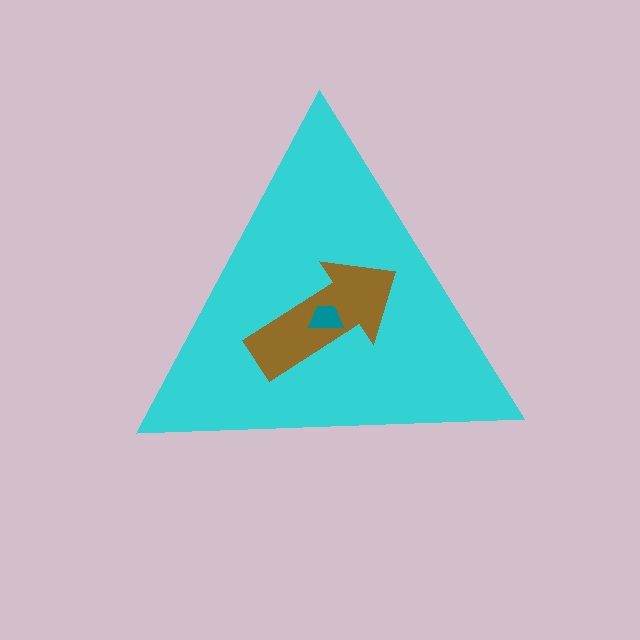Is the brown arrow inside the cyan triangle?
Yes.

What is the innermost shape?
The teal trapezoid.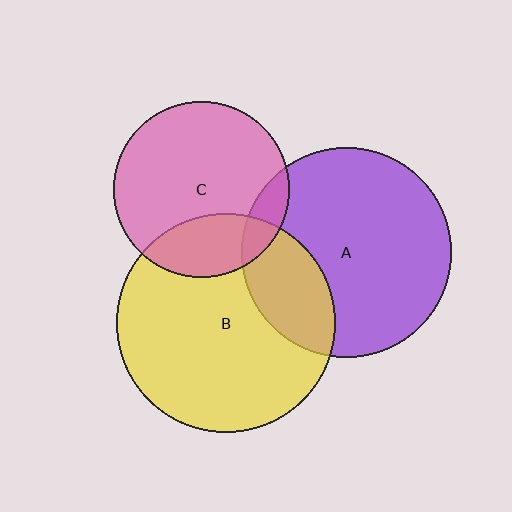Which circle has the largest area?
Circle B (yellow).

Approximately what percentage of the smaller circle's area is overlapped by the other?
Approximately 10%.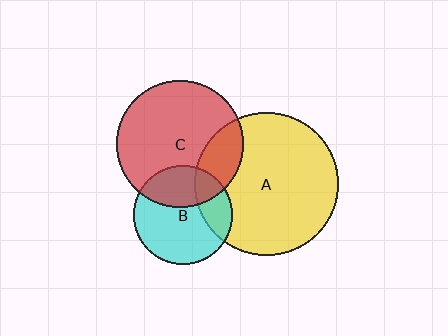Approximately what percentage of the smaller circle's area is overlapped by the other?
Approximately 20%.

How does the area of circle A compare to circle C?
Approximately 1.3 times.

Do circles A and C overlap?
Yes.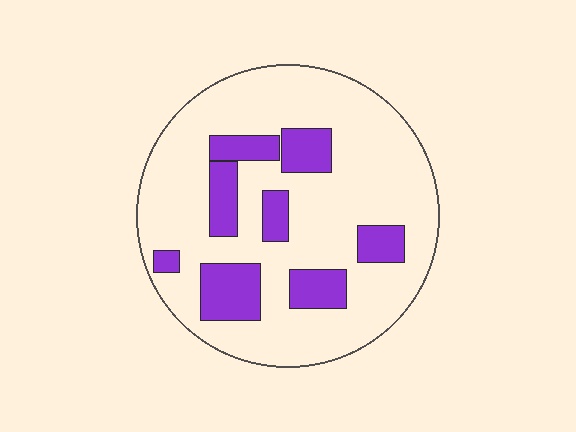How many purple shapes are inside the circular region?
8.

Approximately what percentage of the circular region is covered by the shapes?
Approximately 20%.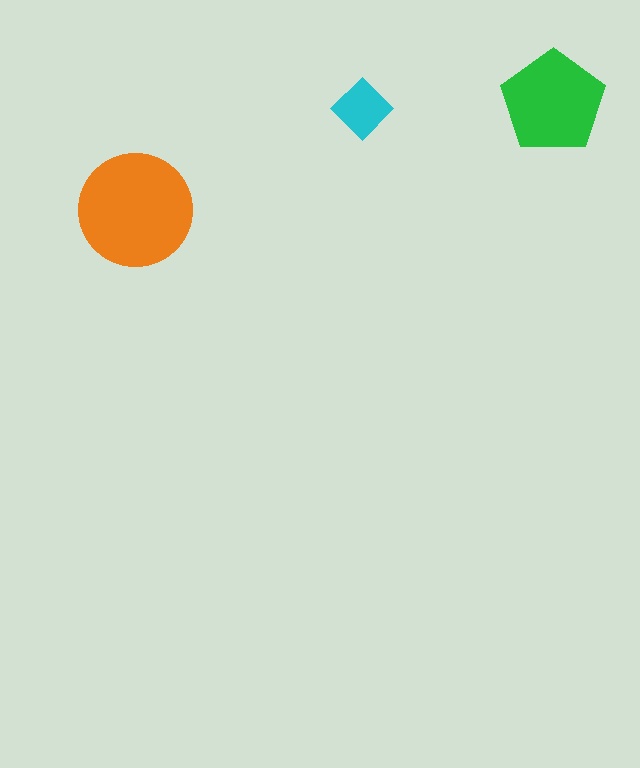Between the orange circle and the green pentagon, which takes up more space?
The orange circle.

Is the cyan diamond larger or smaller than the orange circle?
Smaller.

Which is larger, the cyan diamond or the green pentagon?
The green pentagon.